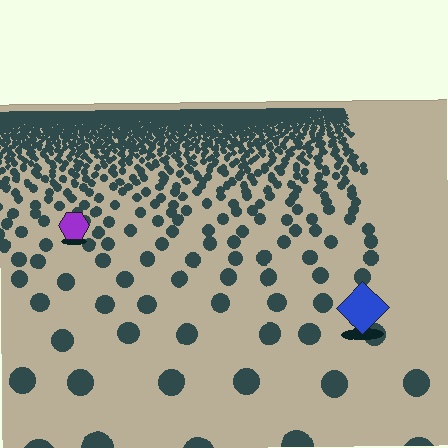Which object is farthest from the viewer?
The purple hexagon is farthest from the viewer. It appears smaller and the ground texture around it is denser.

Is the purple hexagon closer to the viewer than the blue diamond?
No. The blue diamond is closer — you can tell from the texture gradient: the ground texture is coarser near it.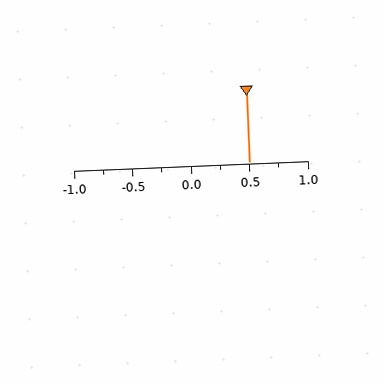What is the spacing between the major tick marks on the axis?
The major ticks are spaced 0.5 apart.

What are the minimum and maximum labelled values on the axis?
The axis runs from -1.0 to 1.0.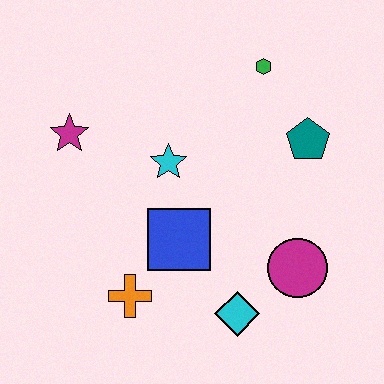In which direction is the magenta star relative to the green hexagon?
The magenta star is to the left of the green hexagon.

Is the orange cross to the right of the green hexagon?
No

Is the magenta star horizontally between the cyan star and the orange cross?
No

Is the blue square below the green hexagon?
Yes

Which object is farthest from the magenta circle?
The magenta star is farthest from the magenta circle.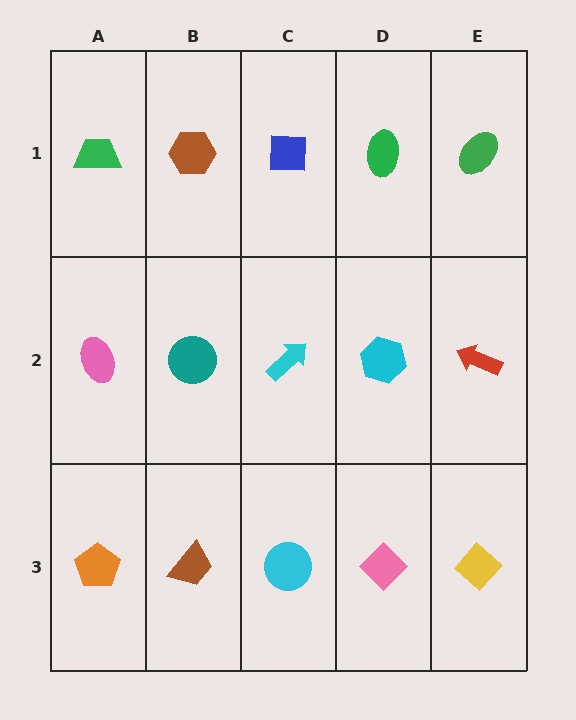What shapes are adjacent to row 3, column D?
A cyan hexagon (row 2, column D), a cyan circle (row 3, column C), a yellow diamond (row 3, column E).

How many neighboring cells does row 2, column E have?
3.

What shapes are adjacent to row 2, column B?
A brown hexagon (row 1, column B), a brown trapezoid (row 3, column B), a pink ellipse (row 2, column A), a cyan arrow (row 2, column C).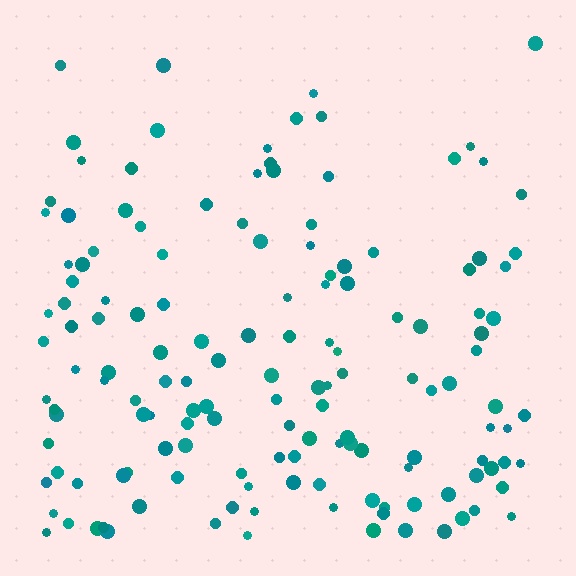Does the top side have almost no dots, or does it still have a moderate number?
Still a moderate number, just noticeably fewer than the bottom.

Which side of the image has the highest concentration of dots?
The bottom.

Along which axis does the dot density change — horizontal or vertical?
Vertical.